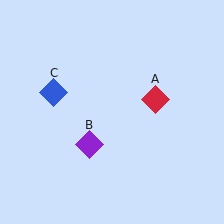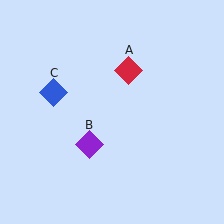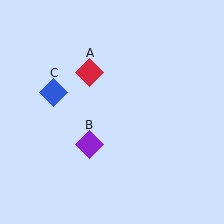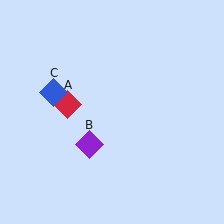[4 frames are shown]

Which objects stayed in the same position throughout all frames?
Purple diamond (object B) and blue diamond (object C) remained stationary.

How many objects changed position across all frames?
1 object changed position: red diamond (object A).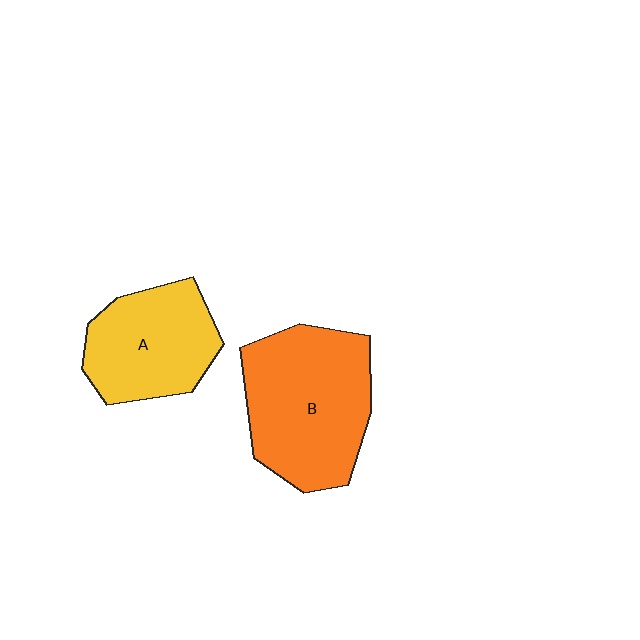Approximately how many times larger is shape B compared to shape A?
Approximately 1.4 times.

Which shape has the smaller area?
Shape A (yellow).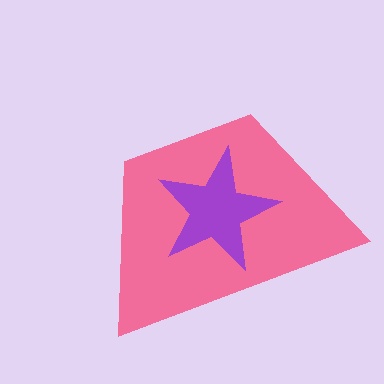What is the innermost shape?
The purple star.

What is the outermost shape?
The pink trapezoid.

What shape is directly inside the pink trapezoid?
The purple star.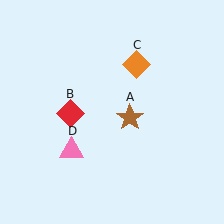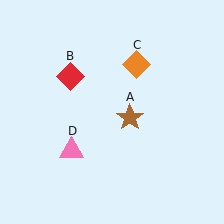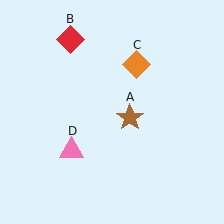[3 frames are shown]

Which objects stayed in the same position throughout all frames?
Brown star (object A) and orange diamond (object C) and pink triangle (object D) remained stationary.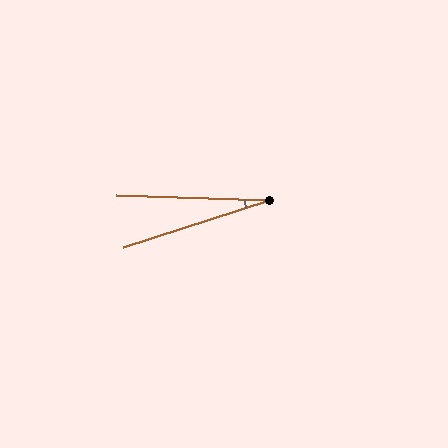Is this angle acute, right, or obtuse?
It is acute.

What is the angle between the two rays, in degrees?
Approximately 20 degrees.